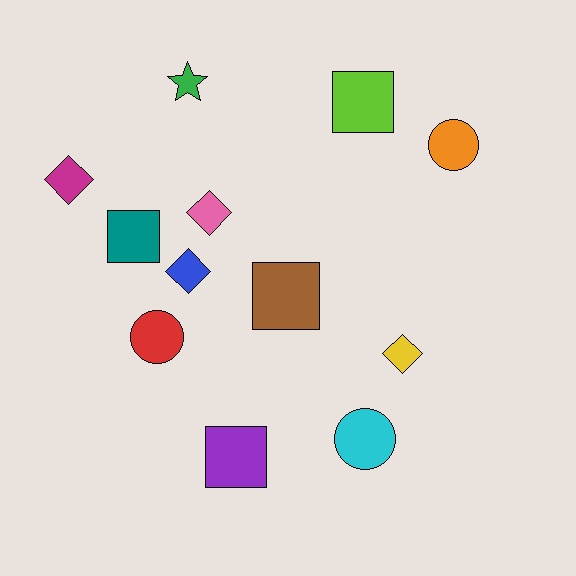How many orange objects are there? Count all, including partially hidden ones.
There is 1 orange object.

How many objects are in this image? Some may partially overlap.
There are 12 objects.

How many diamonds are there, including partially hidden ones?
There are 4 diamonds.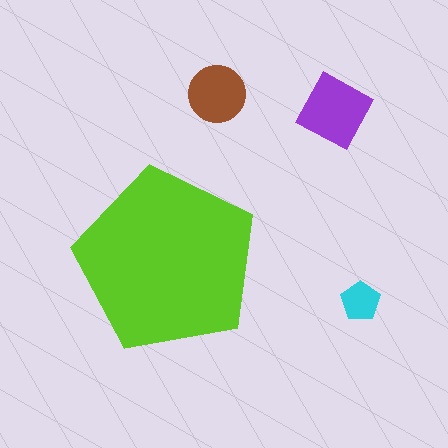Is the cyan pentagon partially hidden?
No, the cyan pentagon is fully visible.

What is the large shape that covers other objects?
A lime pentagon.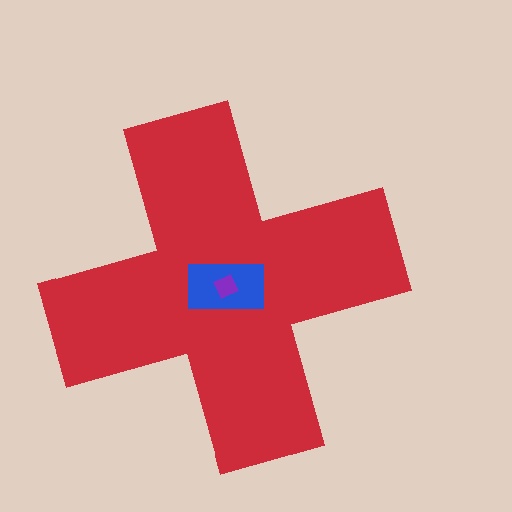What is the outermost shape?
The red cross.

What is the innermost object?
The purple square.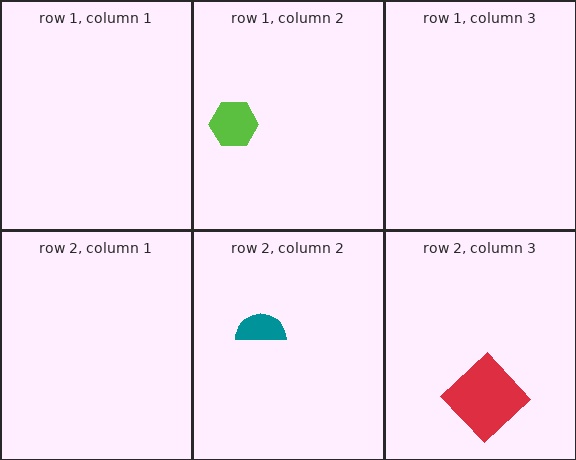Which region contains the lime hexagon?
The row 1, column 2 region.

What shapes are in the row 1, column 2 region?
The lime hexagon.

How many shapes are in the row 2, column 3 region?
1.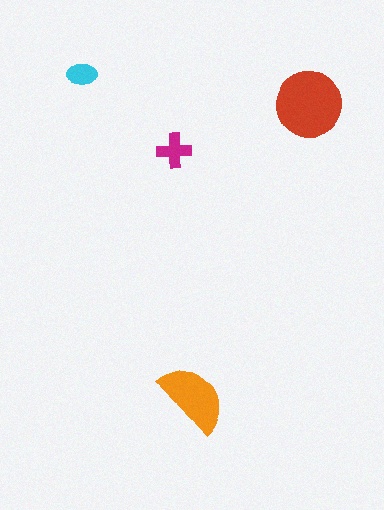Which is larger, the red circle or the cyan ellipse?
The red circle.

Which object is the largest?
The red circle.